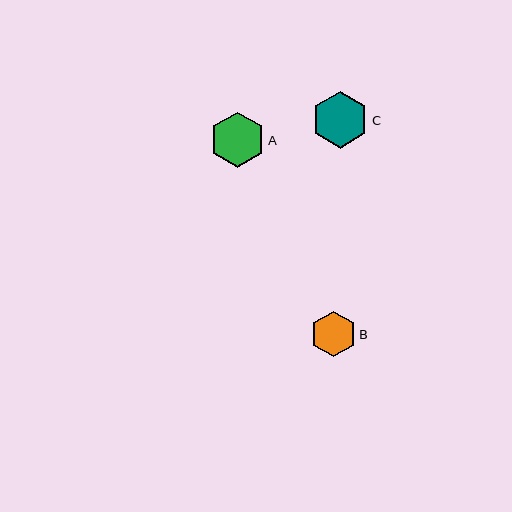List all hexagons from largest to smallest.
From largest to smallest: C, A, B.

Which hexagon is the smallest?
Hexagon B is the smallest with a size of approximately 45 pixels.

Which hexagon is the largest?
Hexagon C is the largest with a size of approximately 56 pixels.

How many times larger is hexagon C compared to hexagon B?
Hexagon C is approximately 1.2 times the size of hexagon B.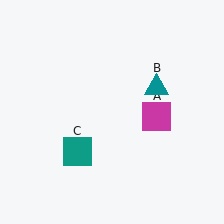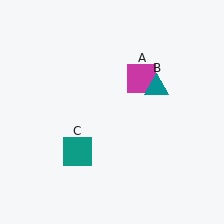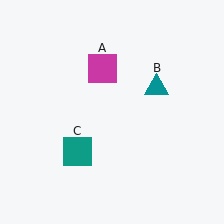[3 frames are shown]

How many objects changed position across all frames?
1 object changed position: magenta square (object A).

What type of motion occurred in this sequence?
The magenta square (object A) rotated counterclockwise around the center of the scene.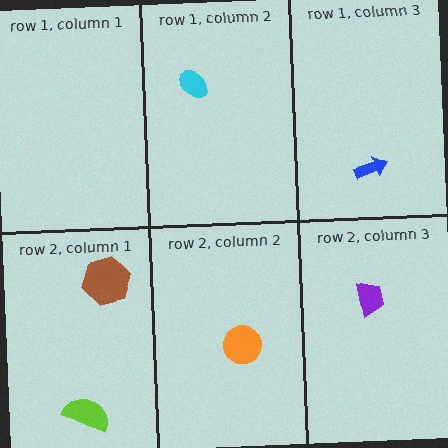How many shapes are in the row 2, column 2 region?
1.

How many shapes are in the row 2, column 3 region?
1.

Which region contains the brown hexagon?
The row 2, column 1 region.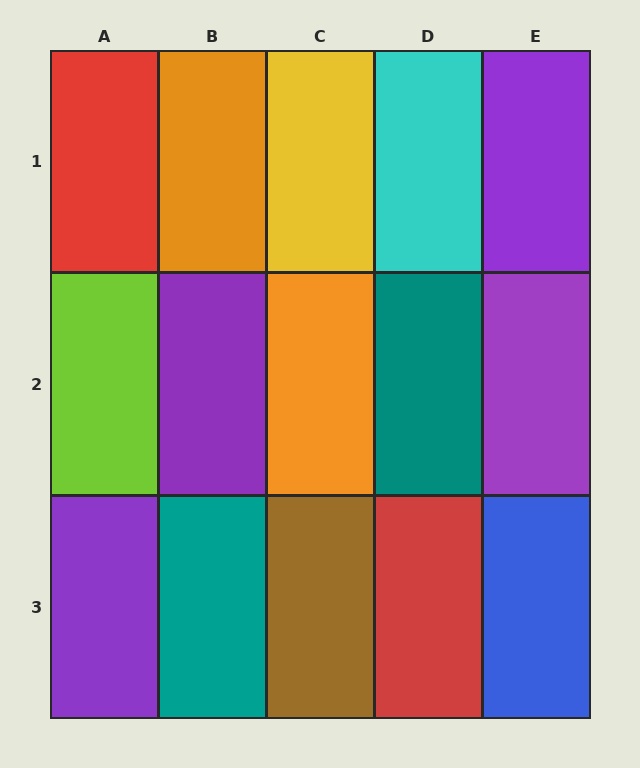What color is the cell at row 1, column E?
Purple.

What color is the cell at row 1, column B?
Orange.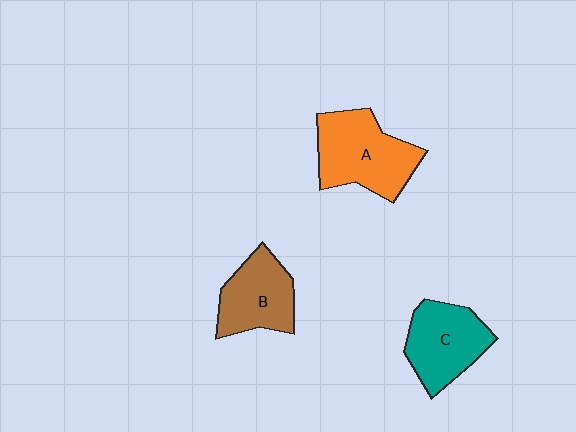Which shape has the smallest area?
Shape B (brown).